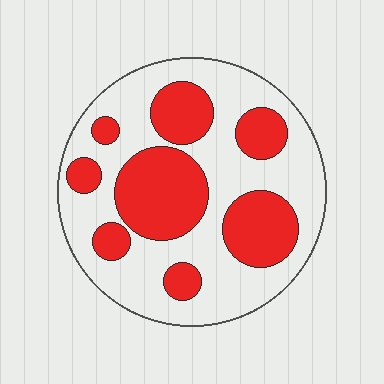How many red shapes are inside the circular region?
8.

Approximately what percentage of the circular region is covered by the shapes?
Approximately 35%.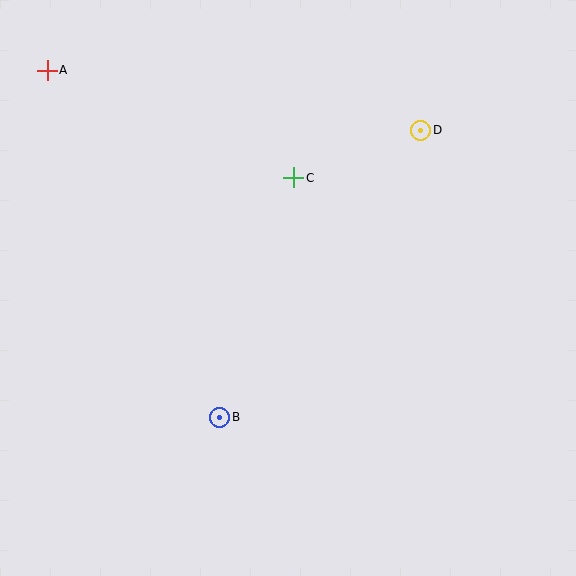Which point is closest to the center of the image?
Point C at (294, 178) is closest to the center.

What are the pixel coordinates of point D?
Point D is at (421, 130).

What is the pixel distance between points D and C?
The distance between D and C is 136 pixels.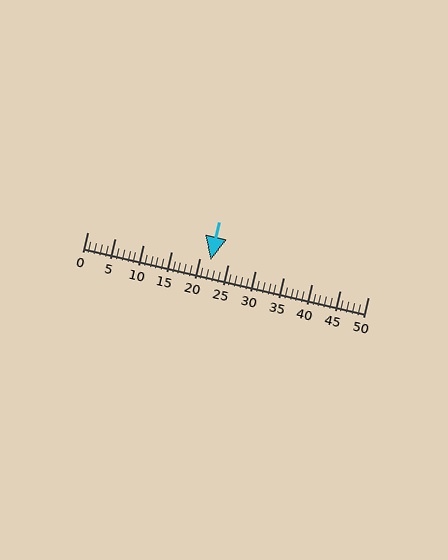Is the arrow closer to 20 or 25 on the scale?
The arrow is closer to 20.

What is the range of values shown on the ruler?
The ruler shows values from 0 to 50.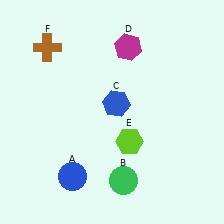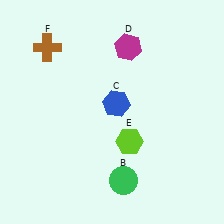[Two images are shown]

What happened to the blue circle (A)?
The blue circle (A) was removed in Image 2. It was in the bottom-left area of Image 1.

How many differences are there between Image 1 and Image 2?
There is 1 difference between the two images.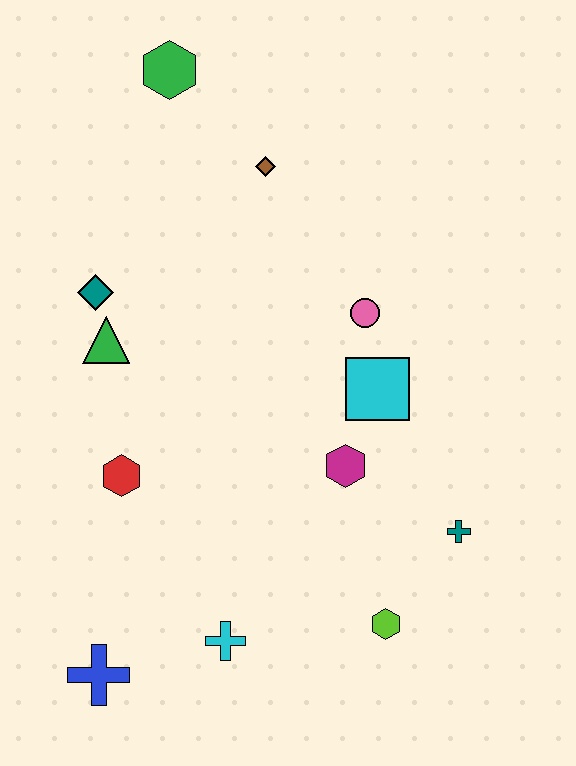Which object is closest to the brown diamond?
The green hexagon is closest to the brown diamond.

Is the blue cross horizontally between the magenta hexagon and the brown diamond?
No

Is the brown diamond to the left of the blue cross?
No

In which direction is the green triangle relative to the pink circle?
The green triangle is to the left of the pink circle.